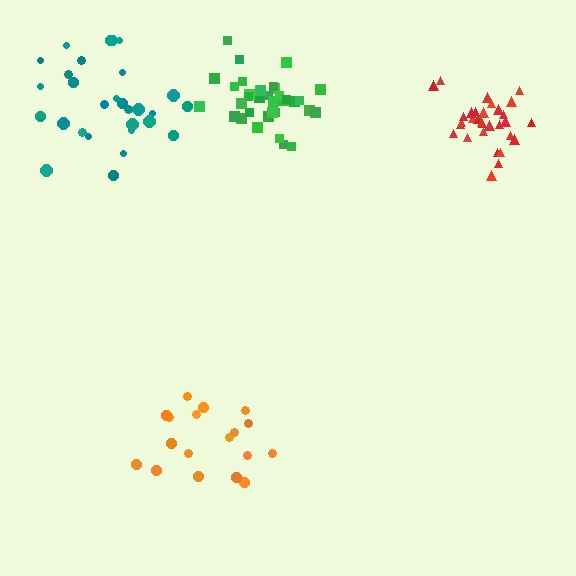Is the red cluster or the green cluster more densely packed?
Red.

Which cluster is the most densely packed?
Red.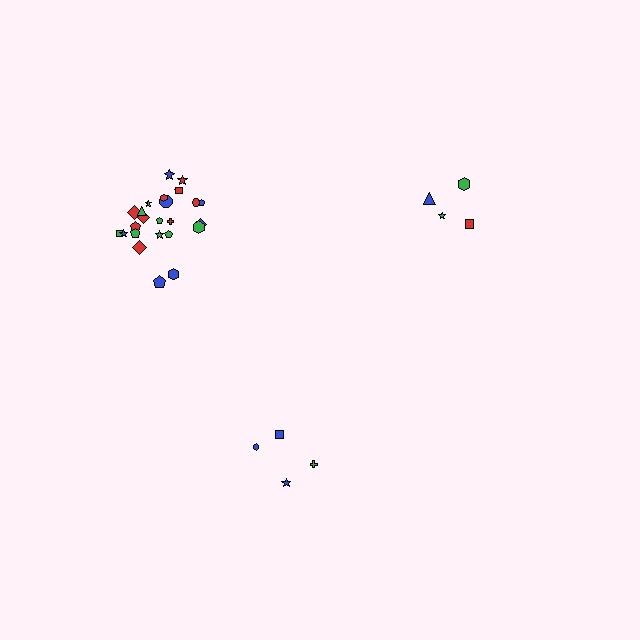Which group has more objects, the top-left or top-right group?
The top-left group.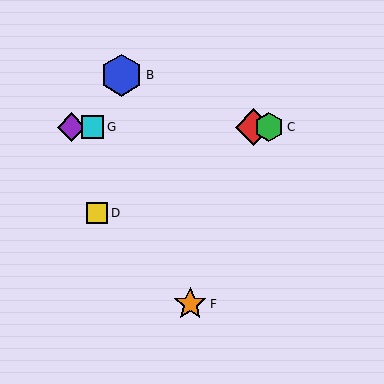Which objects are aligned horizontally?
Objects A, C, E, G are aligned horizontally.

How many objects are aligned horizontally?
4 objects (A, C, E, G) are aligned horizontally.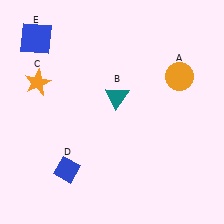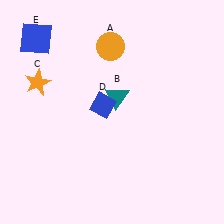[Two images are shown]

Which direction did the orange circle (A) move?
The orange circle (A) moved left.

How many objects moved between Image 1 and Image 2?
2 objects moved between the two images.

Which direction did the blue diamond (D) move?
The blue diamond (D) moved up.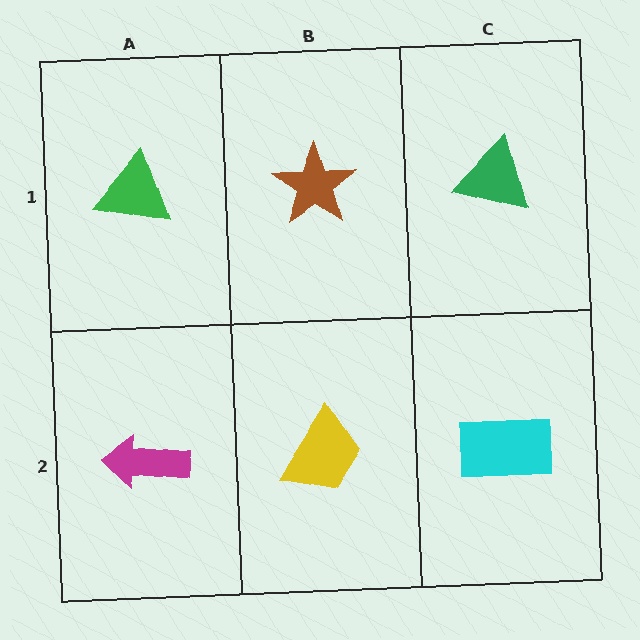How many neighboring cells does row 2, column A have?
2.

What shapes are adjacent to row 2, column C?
A green triangle (row 1, column C), a yellow trapezoid (row 2, column B).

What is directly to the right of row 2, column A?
A yellow trapezoid.